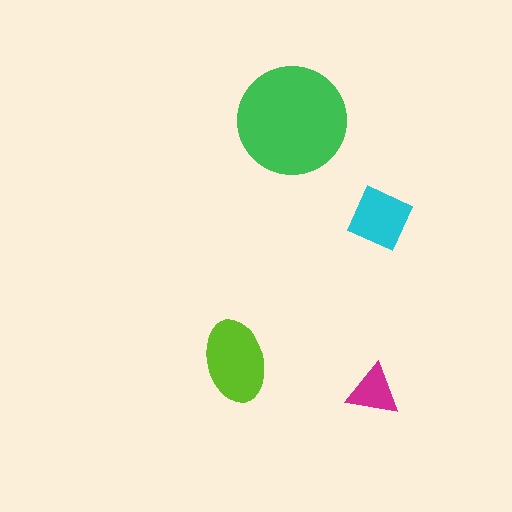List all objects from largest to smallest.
The green circle, the lime ellipse, the cyan diamond, the magenta triangle.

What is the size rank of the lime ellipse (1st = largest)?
2nd.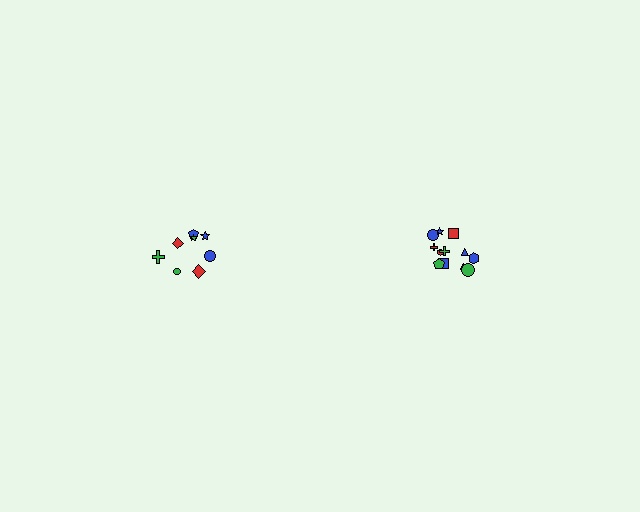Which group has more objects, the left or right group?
The right group.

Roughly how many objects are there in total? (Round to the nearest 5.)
Roughly 20 objects in total.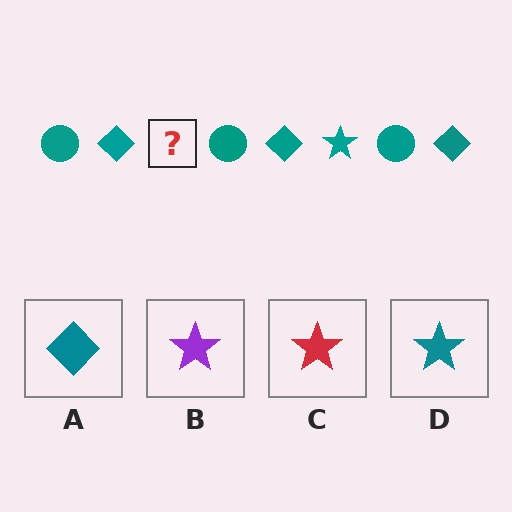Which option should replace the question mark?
Option D.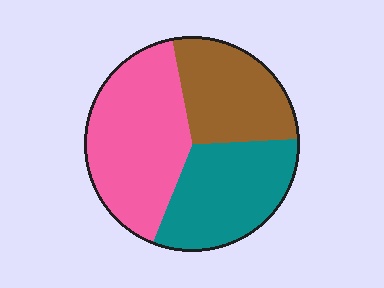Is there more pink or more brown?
Pink.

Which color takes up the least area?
Brown, at roughly 25%.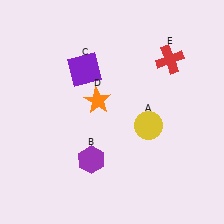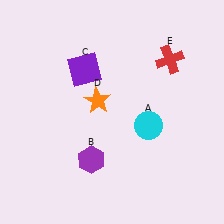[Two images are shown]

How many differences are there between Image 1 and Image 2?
There is 1 difference between the two images.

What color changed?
The circle (A) changed from yellow in Image 1 to cyan in Image 2.